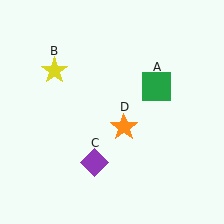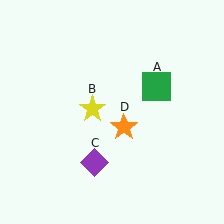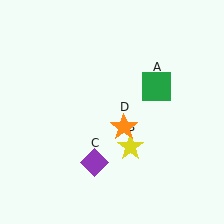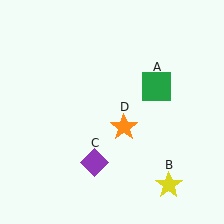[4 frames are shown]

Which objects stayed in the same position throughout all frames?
Green square (object A) and purple diamond (object C) and orange star (object D) remained stationary.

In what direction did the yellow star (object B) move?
The yellow star (object B) moved down and to the right.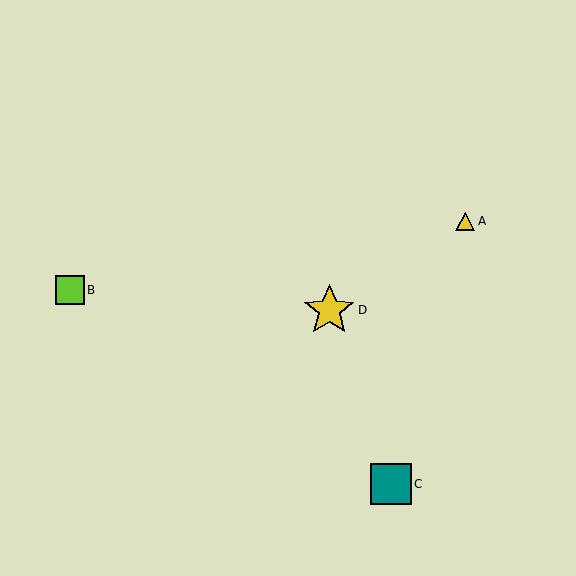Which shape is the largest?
The yellow star (labeled D) is the largest.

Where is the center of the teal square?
The center of the teal square is at (391, 484).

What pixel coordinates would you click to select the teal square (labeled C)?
Click at (391, 484) to select the teal square C.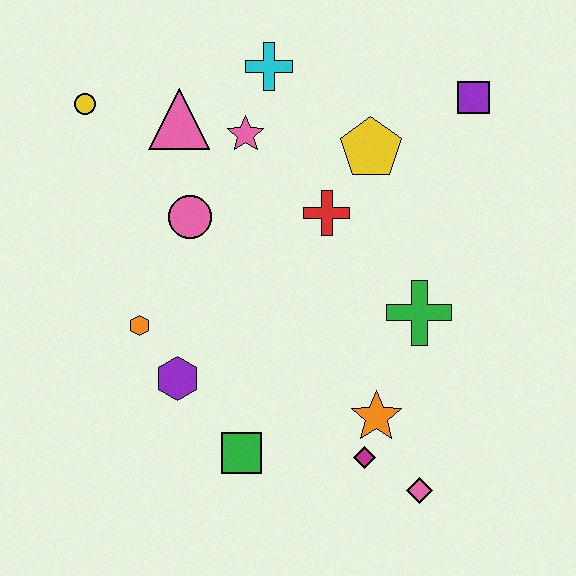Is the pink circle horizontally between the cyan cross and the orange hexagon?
Yes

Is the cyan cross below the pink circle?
No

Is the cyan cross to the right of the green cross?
No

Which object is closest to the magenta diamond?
The orange star is closest to the magenta diamond.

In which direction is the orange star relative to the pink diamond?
The orange star is above the pink diamond.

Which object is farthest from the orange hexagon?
The purple square is farthest from the orange hexagon.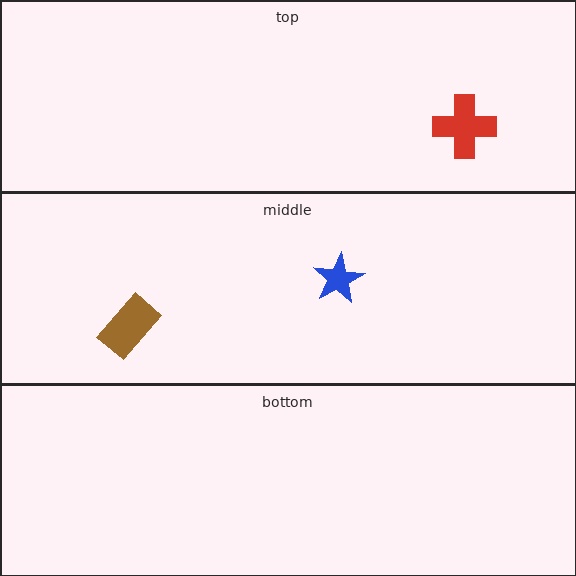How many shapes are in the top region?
1.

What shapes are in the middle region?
The blue star, the brown rectangle.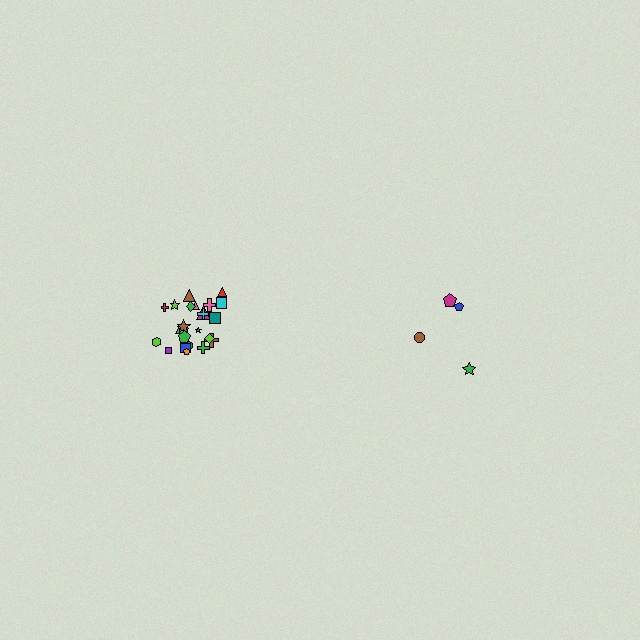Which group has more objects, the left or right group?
The left group.